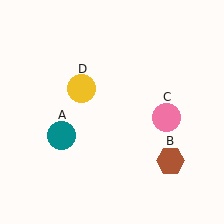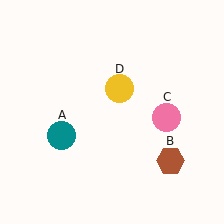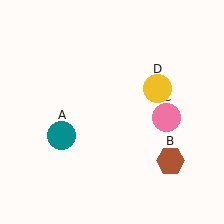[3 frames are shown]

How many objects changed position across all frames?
1 object changed position: yellow circle (object D).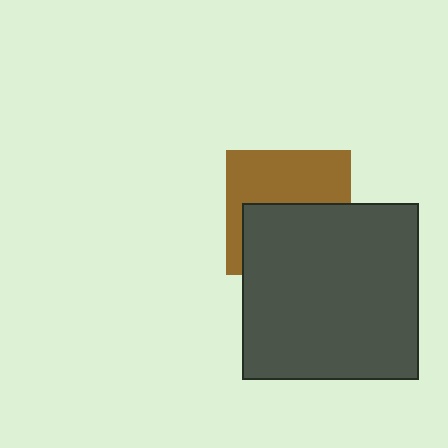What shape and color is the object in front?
The object in front is a dark gray square.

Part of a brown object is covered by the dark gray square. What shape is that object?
It is a square.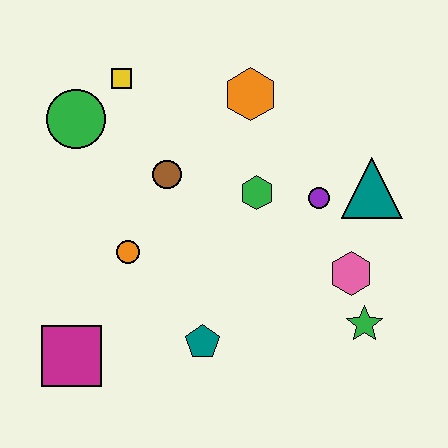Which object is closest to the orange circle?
The brown circle is closest to the orange circle.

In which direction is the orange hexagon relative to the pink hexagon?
The orange hexagon is above the pink hexagon.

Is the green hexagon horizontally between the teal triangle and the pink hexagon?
No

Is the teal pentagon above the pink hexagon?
No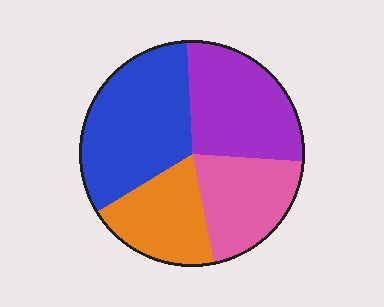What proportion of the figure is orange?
Orange takes up about one fifth (1/5) of the figure.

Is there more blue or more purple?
Blue.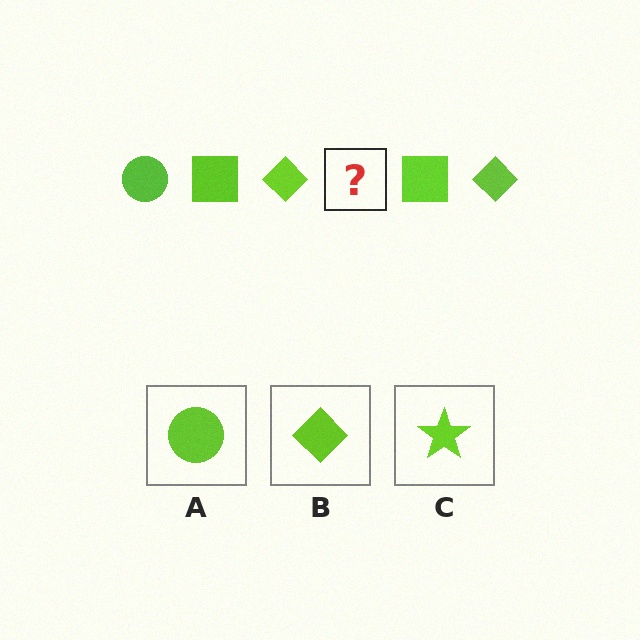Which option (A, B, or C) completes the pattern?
A.